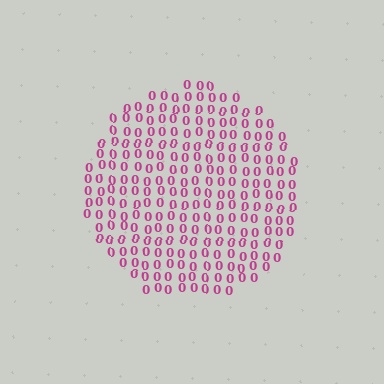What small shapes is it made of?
It is made of small digit 0's.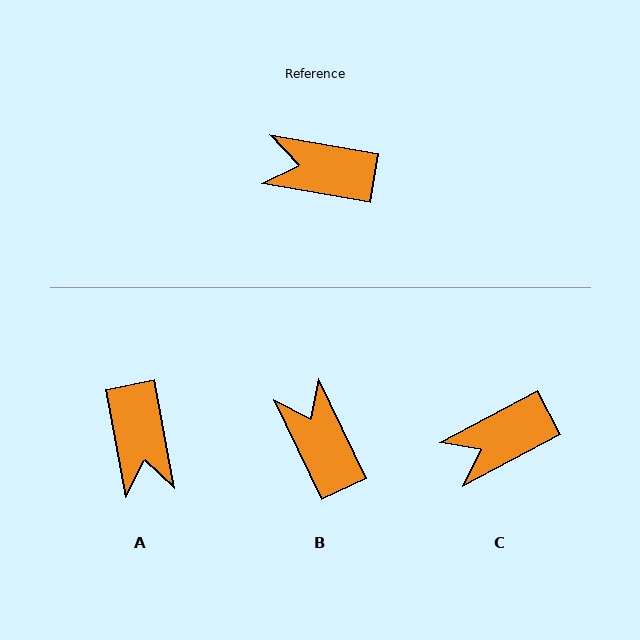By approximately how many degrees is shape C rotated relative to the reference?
Approximately 38 degrees counter-clockwise.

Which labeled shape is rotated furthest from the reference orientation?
A, about 111 degrees away.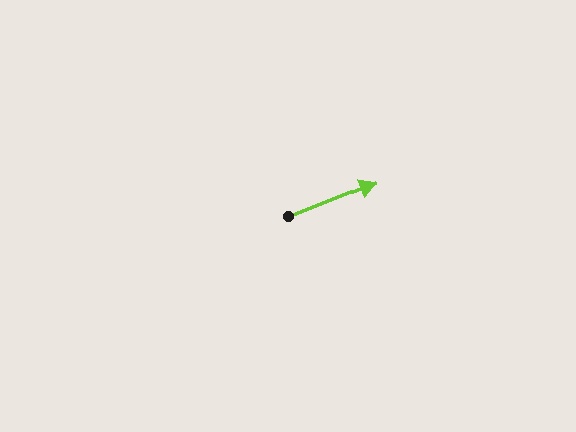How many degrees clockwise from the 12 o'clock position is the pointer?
Approximately 69 degrees.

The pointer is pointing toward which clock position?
Roughly 2 o'clock.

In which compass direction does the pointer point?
East.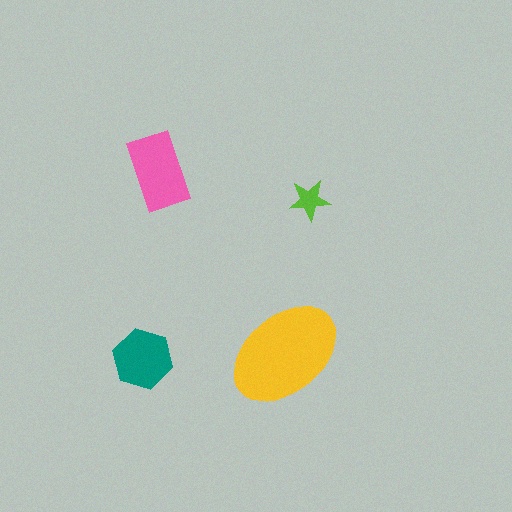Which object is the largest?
The yellow ellipse.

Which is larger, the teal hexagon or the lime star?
The teal hexagon.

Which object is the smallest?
The lime star.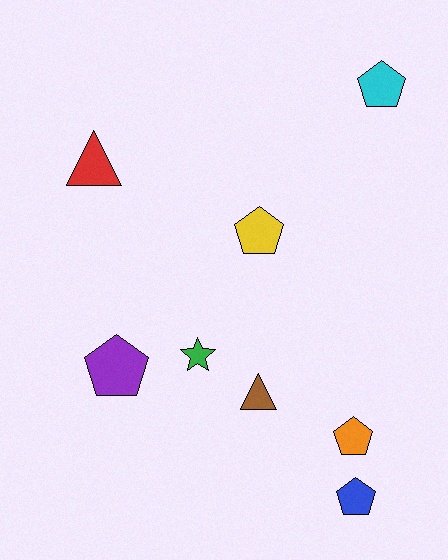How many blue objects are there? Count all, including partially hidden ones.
There is 1 blue object.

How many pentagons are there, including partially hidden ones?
There are 5 pentagons.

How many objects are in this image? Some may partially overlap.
There are 8 objects.